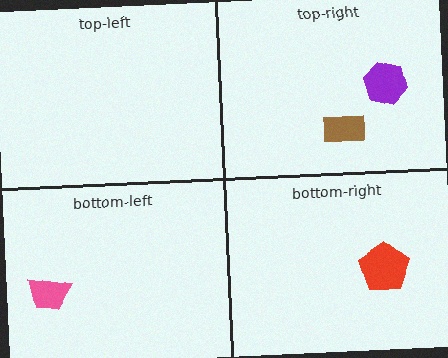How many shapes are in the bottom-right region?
1.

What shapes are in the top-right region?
The brown rectangle, the purple hexagon.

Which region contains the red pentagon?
The bottom-right region.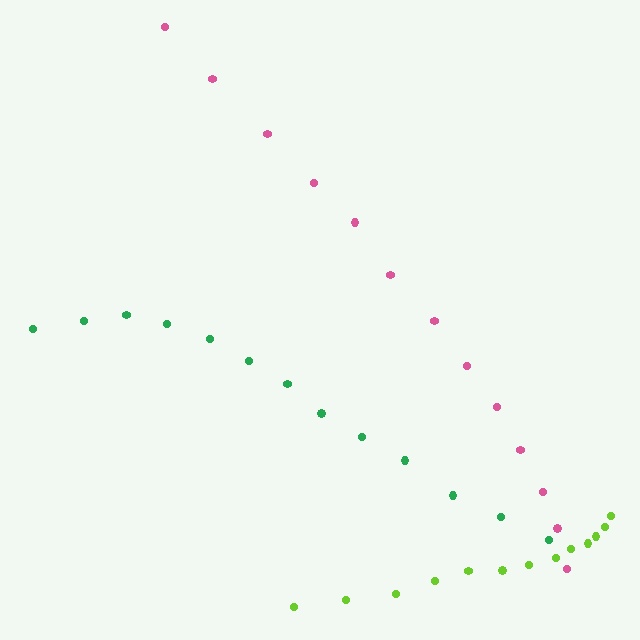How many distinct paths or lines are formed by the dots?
There are 3 distinct paths.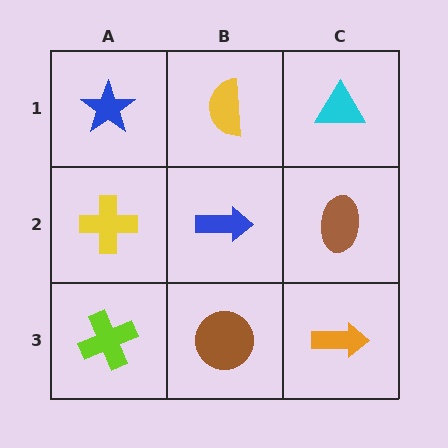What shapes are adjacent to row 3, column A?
A yellow cross (row 2, column A), a brown circle (row 3, column B).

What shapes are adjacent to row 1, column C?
A brown ellipse (row 2, column C), a yellow semicircle (row 1, column B).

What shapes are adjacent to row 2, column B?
A yellow semicircle (row 1, column B), a brown circle (row 3, column B), a yellow cross (row 2, column A), a brown ellipse (row 2, column C).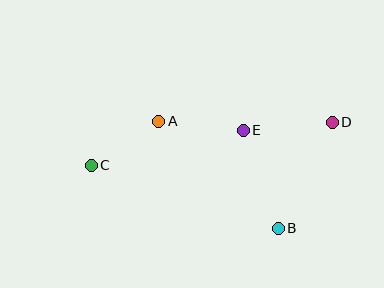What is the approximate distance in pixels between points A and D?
The distance between A and D is approximately 174 pixels.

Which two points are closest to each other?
Points A and C are closest to each other.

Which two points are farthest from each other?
Points C and D are farthest from each other.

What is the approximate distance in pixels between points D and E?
The distance between D and E is approximately 89 pixels.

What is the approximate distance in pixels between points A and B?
The distance between A and B is approximately 160 pixels.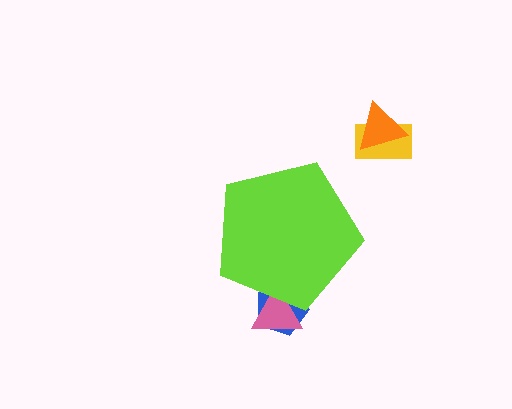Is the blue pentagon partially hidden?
Yes, the blue pentagon is partially hidden behind the lime pentagon.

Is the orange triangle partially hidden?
No, the orange triangle is fully visible.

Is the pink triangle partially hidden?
Yes, the pink triangle is partially hidden behind the lime pentagon.